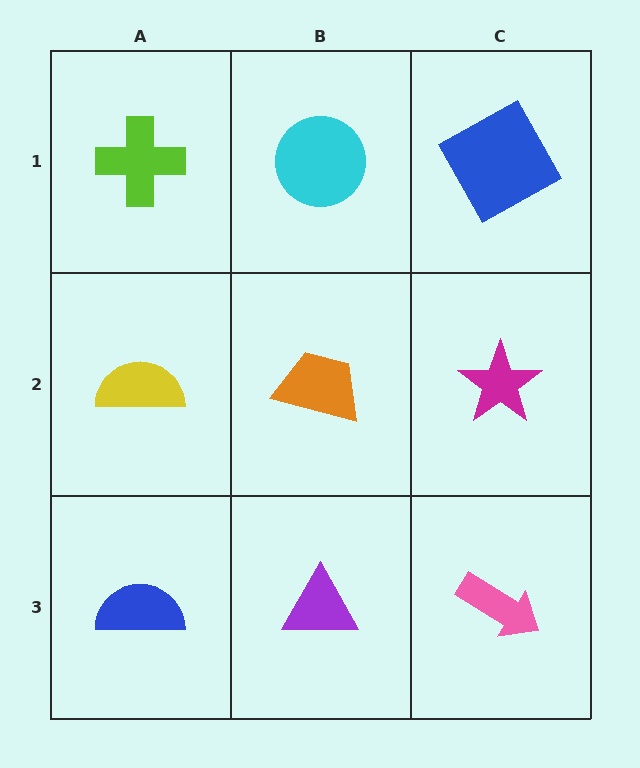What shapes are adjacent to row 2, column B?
A cyan circle (row 1, column B), a purple triangle (row 3, column B), a yellow semicircle (row 2, column A), a magenta star (row 2, column C).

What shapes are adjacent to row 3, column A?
A yellow semicircle (row 2, column A), a purple triangle (row 3, column B).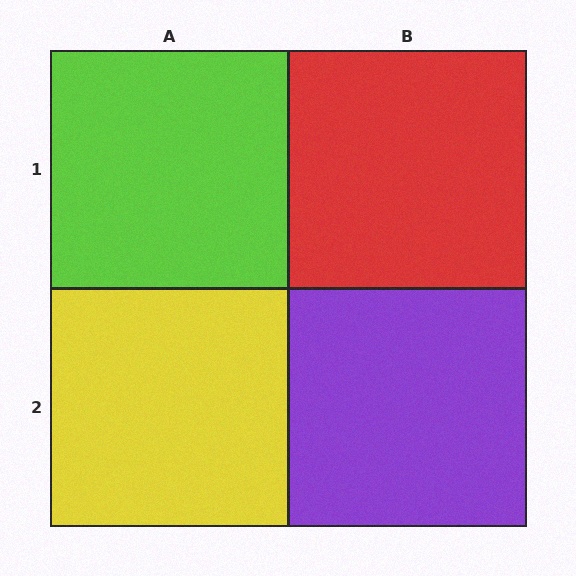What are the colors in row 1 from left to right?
Lime, red.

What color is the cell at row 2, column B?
Purple.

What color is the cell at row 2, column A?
Yellow.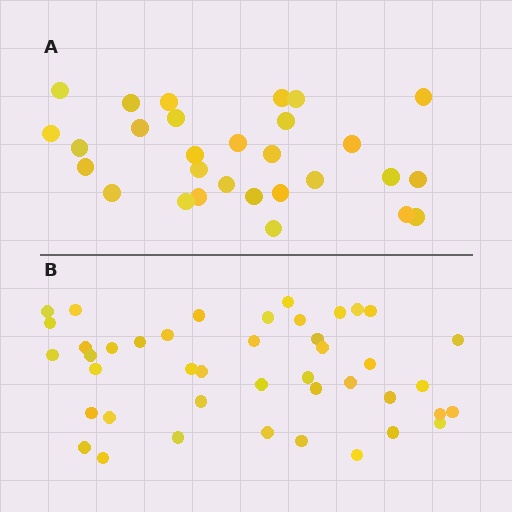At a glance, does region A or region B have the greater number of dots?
Region B (the bottom region) has more dots.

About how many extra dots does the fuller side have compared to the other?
Region B has approximately 15 more dots than region A.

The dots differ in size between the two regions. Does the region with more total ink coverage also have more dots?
No. Region A has more total ink coverage because its dots are larger, but region B actually contains more individual dots. Total area can be misleading — the number of items is what matters here.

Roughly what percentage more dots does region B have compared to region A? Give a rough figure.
About 50% more.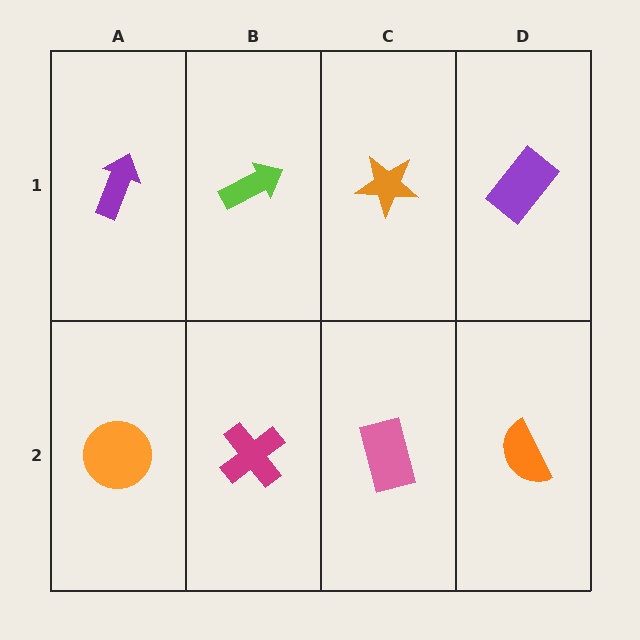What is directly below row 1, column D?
An orange semicircle.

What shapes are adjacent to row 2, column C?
An orange star (row 1, column C), a magenta cross (row 2, column B), an orange semicircle (row 2, column D).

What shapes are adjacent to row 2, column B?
A lime arrow (row 1, column B), an orange circle (row 2, column A), a pink rectangle (row 2, column C).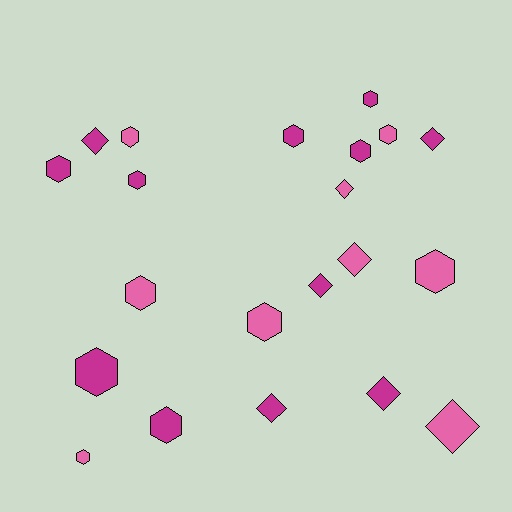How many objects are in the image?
There are 21 objects.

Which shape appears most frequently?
Hexagon, with 13 objects.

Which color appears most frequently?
Magenta, with 12 objects.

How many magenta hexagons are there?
There are 7 magenta hexagons.